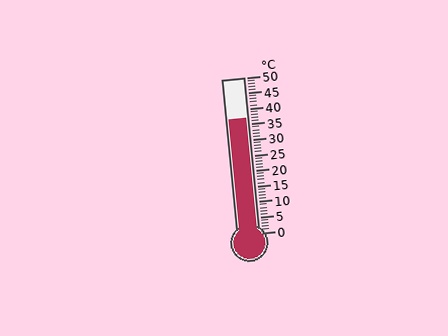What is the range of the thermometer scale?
The thermometer scale ranges from 0°C to 50°C.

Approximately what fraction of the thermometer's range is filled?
The thermometer is filled to approximately 75% of its range.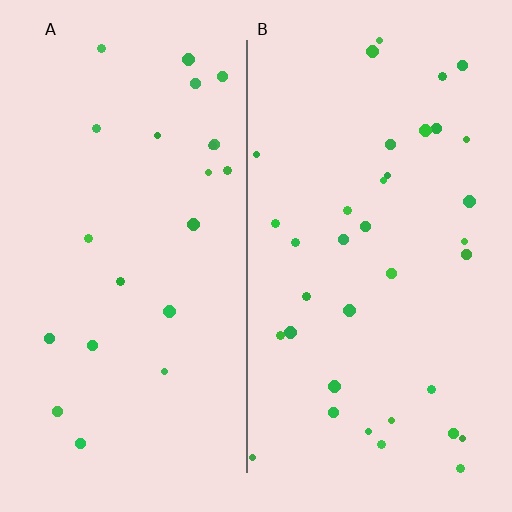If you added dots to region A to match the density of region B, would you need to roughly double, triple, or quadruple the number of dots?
Approximately double.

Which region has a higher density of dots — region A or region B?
B (the right).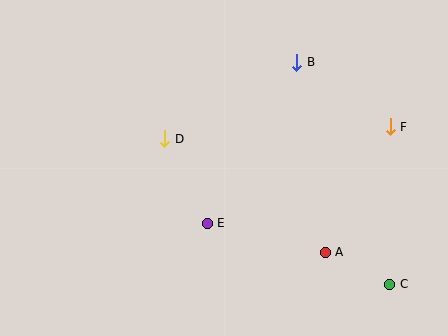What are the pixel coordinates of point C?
Point C is at (390, 284).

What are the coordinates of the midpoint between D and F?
The midpoint between D and F is at (277, 133).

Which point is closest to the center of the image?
Point E at (207, 223) is closest to the center.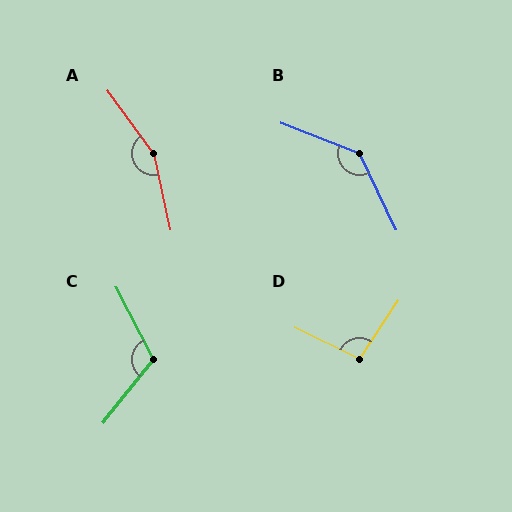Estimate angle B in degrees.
Approximately 137 degrees.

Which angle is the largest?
A, at approximately 156 degrees.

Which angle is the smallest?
D, at approximately 97 degrees.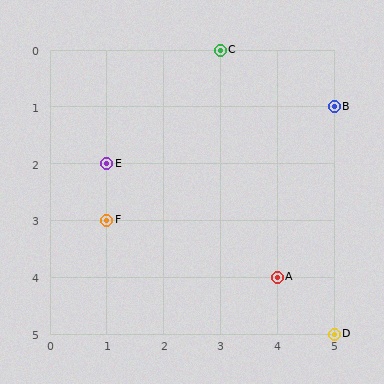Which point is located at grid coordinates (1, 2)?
Point E is at (1, 2).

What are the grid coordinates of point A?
Point A is at grid coordinates (4, 4).